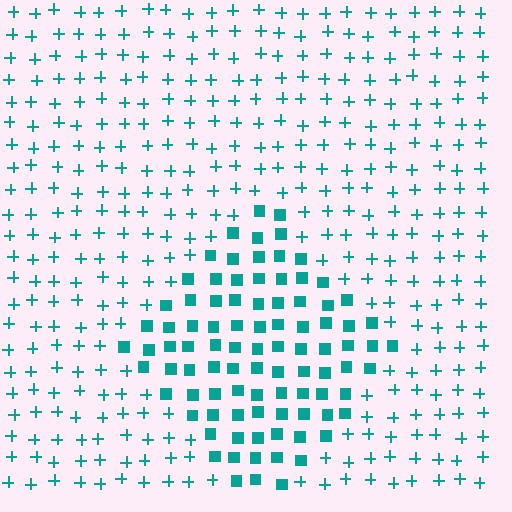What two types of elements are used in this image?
The image uses squares inside the diamond region and plus signs outside it.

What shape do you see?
I see a diamond.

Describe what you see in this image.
The image is filled with small teal elements arranged in a uniform grid. A diamond-shaped region contains squares, while the surrounding area contains plus signs. The boundary is defined purely by the change in element shape.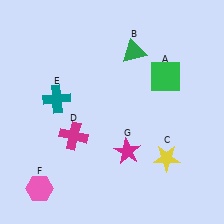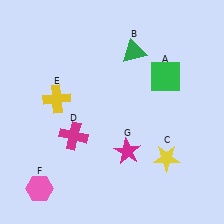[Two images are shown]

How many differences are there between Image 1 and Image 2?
There is 1 difference between the two images.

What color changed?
The cross (E) changed from teal in Image 1 to yellow in Image 2.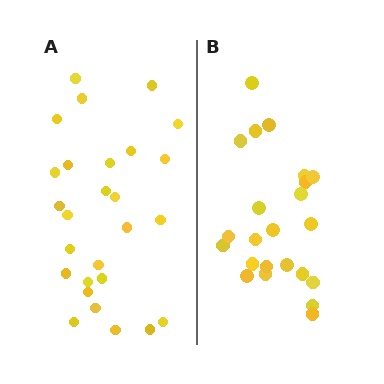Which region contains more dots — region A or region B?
Region A (the left region) has more dots.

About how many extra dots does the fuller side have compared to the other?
Region A has about 4 more dots than region B.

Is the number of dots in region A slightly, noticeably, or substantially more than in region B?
Region A has only slightly more — the two regions are fairly close. The ratio is roughly 1.2 to 1.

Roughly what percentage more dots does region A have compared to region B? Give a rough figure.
About 15% more.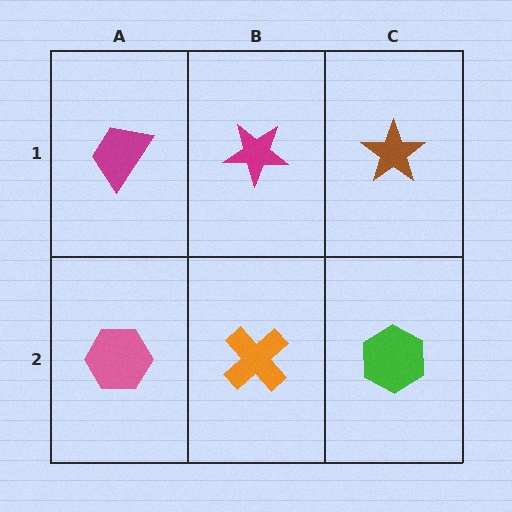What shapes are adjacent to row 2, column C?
A brown star (row 1, column C), an orange cross (row 2, column B).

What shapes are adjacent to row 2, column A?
A magenta trapezoid (row 1, column A), an orange cross (row 2, column B).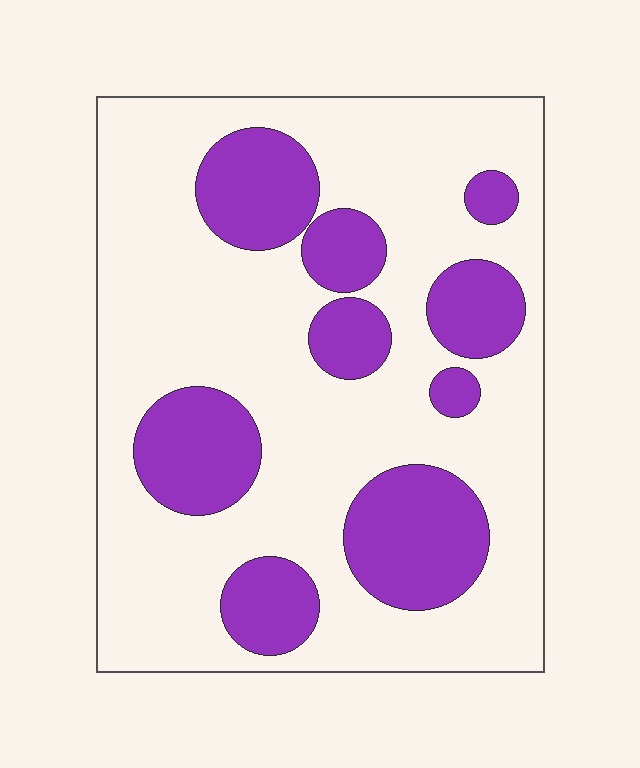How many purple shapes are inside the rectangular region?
9.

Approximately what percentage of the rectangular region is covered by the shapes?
Approximately 30%.